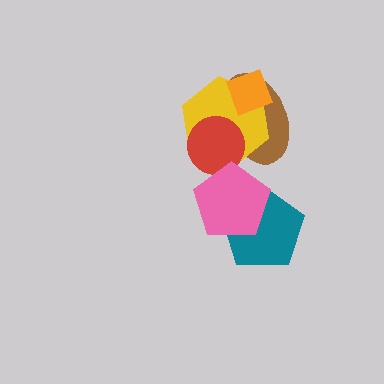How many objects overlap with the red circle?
3 objects overlap with the red circle.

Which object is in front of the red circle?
The pink pentagon is in front of the red circle.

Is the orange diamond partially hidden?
No, no other shape covers it.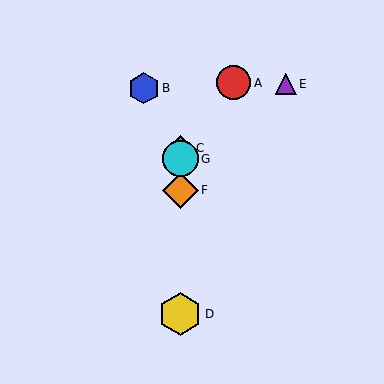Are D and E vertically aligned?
No, D is at x≈181 and E is at x≈285.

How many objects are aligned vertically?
4 objects (C, D, F, G) are aligned vertically.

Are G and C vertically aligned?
Yes, both are at x≈180.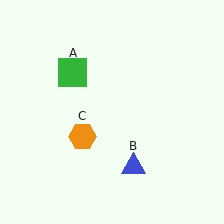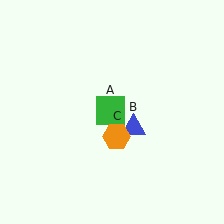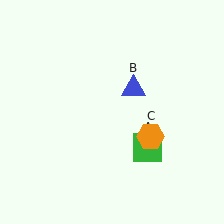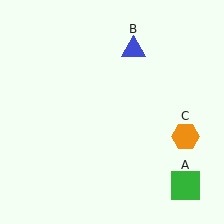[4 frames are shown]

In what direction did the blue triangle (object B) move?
The blue triangle (object B) moved up.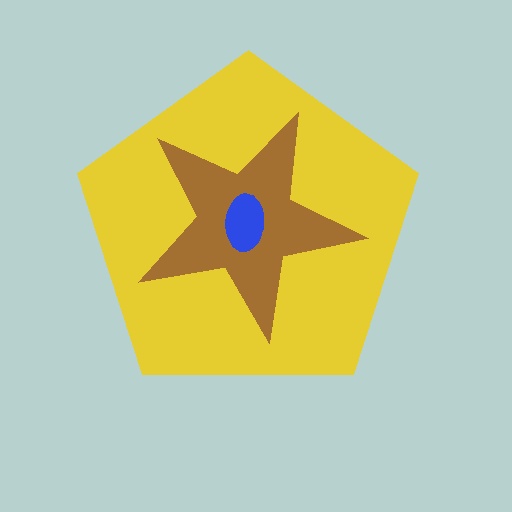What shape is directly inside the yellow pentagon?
The brown star.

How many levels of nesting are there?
3.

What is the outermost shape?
The yellow pentagon.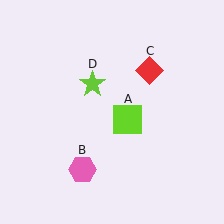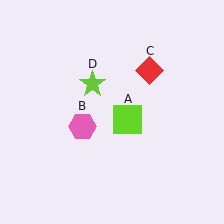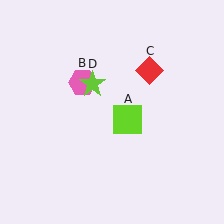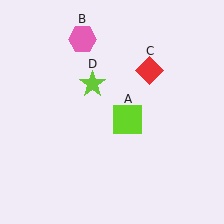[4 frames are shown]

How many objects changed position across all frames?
1 object changed position: pink hexagon (object B).